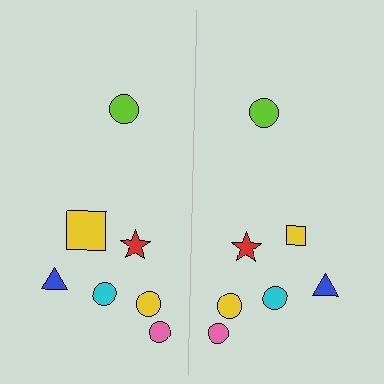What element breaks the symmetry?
The yellow square on the right side has a different size than its mirror counterpart.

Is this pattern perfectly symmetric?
No, the pattern is not perfectly symmetric. The yellow square on the right side has a different size than its mirror counterpart.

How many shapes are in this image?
There are 14 shapes in this image.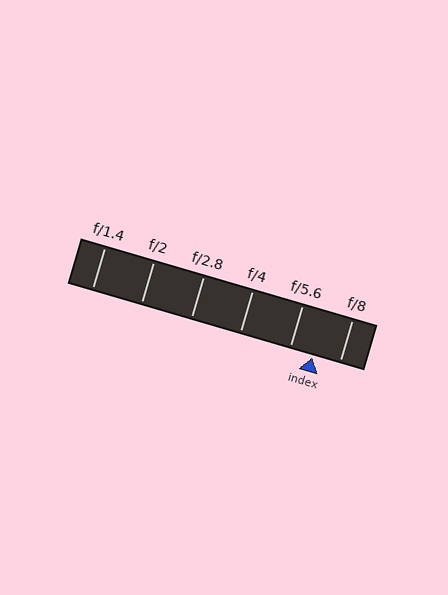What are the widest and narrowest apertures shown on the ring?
The widest aperture shown is f/1.4 and the narrowest is f/8.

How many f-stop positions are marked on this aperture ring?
There are 6 f-stop positions marked.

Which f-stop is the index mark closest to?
The index mark is closest to f/5.6.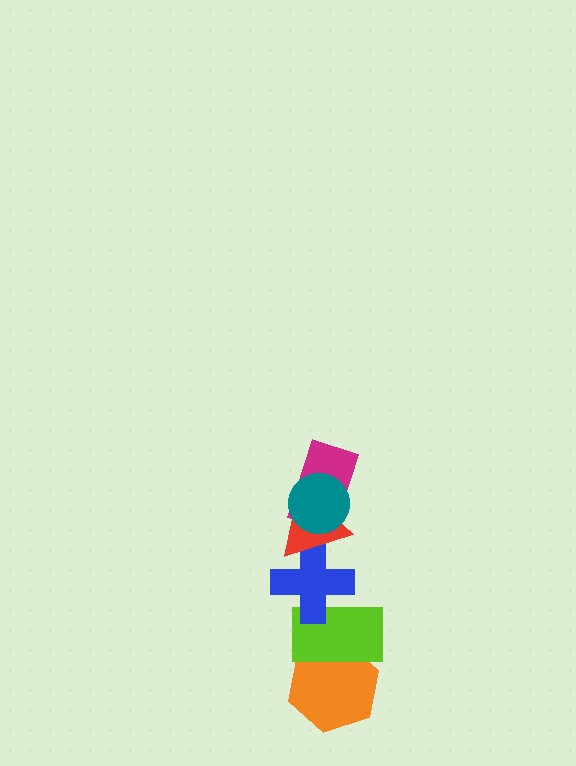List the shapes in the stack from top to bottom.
From top to bottom: the teal circle, the magenta rectangle, the red triangle, the blue cross, the lime rectangle, the orange hexagon.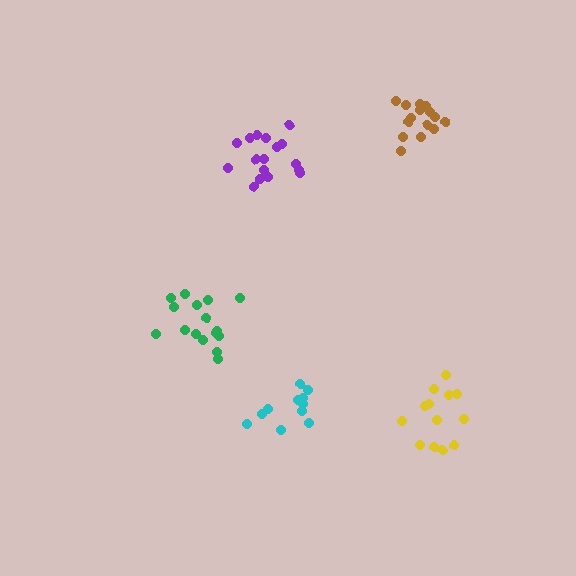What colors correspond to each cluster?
The clusters are colored: green, cyan, brown, purple, yellow.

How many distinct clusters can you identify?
There are 5 distinct clusters.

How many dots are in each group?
Group 1: 16 dots, Group 2: 11 dots, Group 3: 16 dots, Group 4: 17 dots, Group 5: 13 dots (73 total).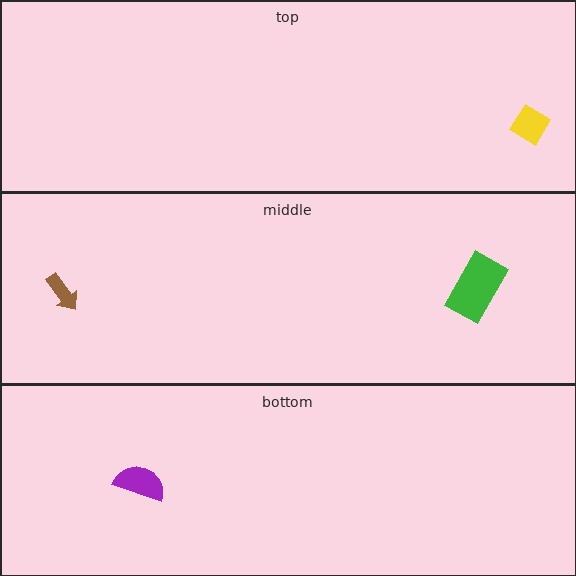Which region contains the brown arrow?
The middle region.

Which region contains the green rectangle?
The middle region.